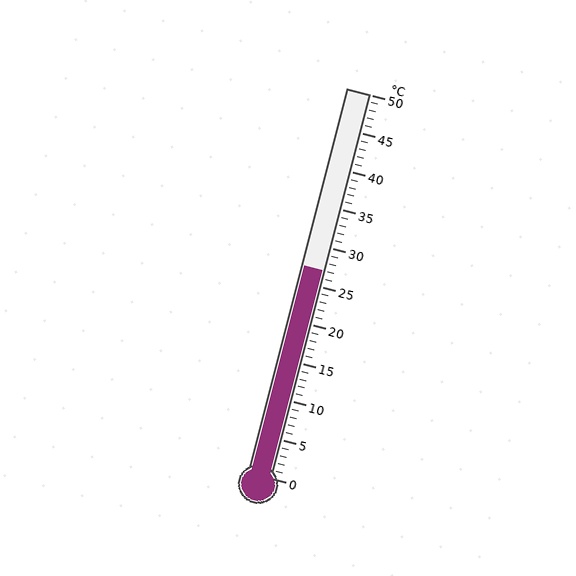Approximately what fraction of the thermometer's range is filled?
The thermometer is filled to approximately 55% of its range.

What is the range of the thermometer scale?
The thermometer scale ranges from 0°C to 50°C.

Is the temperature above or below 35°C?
The temperature is below 35°C.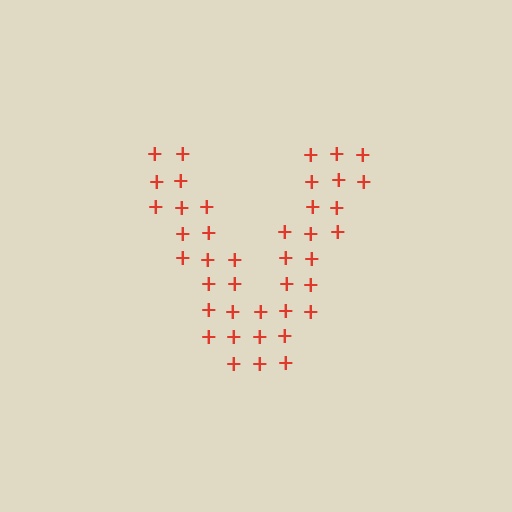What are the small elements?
The small elements are plus signs.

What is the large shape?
The large shape is the letter V.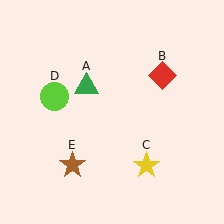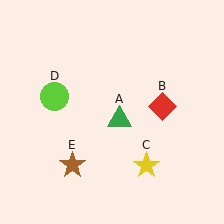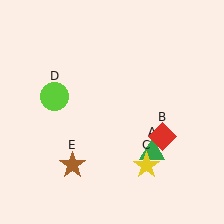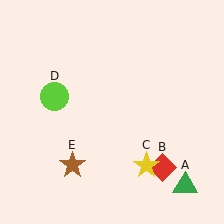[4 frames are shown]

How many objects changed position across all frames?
2 objects changed position: green triangle (object A), red diamond (object B).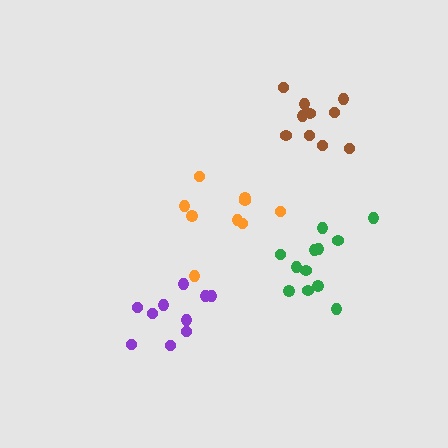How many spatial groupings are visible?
There are 4 spatial groupings.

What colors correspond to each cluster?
The clusters are colored: orange, brown, purple, green.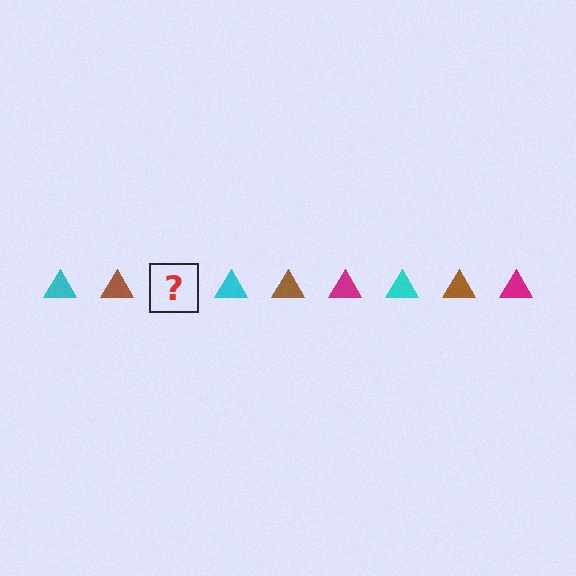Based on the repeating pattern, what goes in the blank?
The blank should be a magenta triangle.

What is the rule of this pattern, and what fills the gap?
The rule is that the pattern cycles through cyan, brown, magenta triangles. The gap should be filled with a magenta triangle.